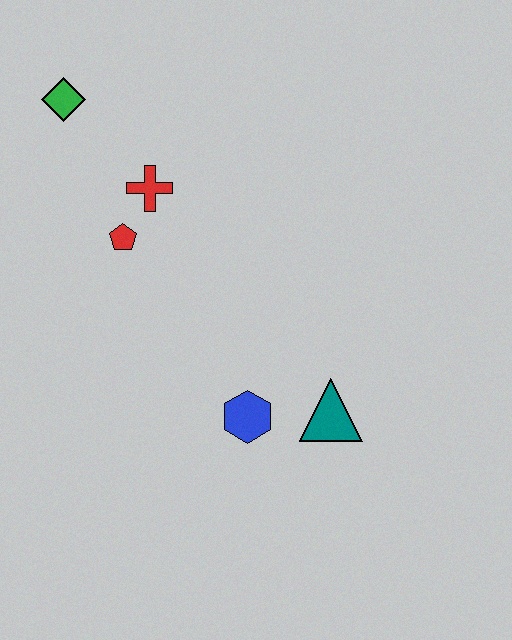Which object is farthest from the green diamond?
The teal triangle is farthest from the green diamond.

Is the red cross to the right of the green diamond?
Yes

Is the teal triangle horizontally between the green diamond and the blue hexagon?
No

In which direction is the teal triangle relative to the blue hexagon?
The teal triangle is to the right of the blue hexagon.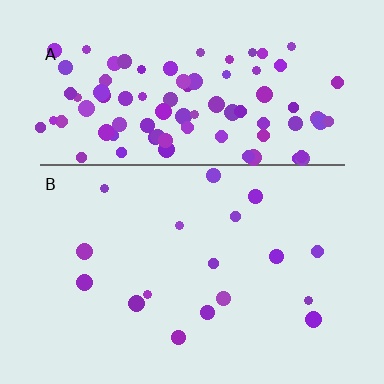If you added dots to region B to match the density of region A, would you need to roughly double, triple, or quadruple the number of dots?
Approximately quadruple.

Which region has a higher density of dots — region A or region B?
A (the top).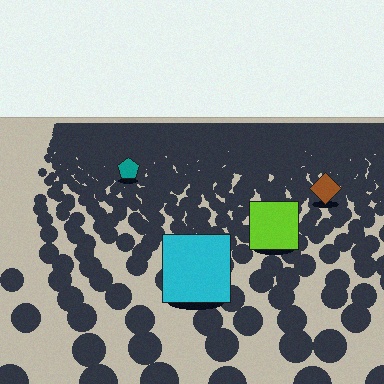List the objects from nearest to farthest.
From nearest to farthest: the cyan square, the lime square, the brown diamond, the teal pentagon.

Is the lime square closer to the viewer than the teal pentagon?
Yes. The lime square is closer — you can tell from the texture gradient: the ground texture is coarser near it.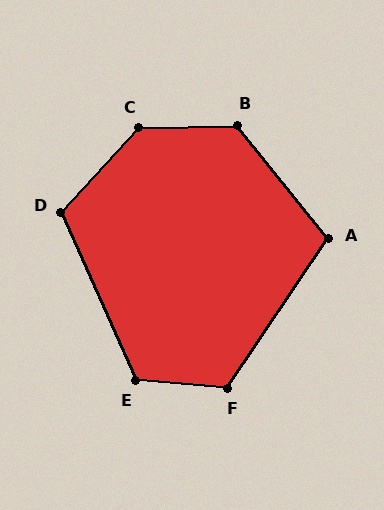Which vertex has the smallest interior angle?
A, at approximately 107 degrees.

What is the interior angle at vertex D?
Approximately 113 degrees (obtuse).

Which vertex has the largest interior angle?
C, at approximately 134 degrees.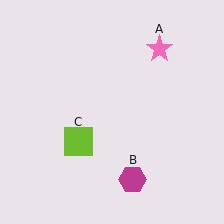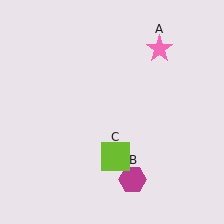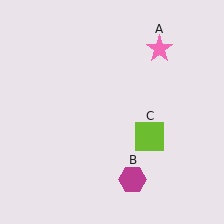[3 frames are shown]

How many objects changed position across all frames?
1 object changed position: lime square (object C).